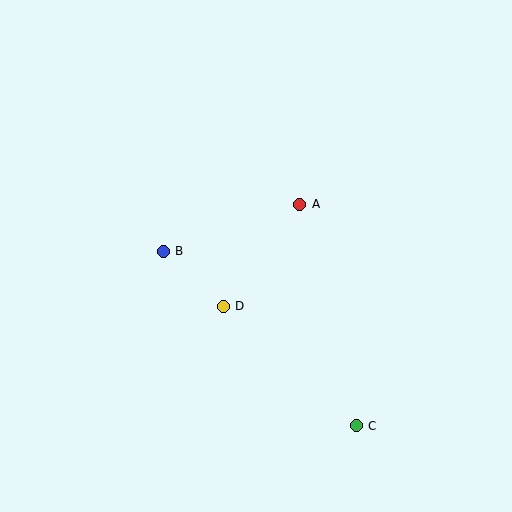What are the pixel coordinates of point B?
Point B is at (163, 251).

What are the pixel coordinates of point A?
Point A is at (300, 204).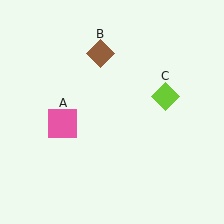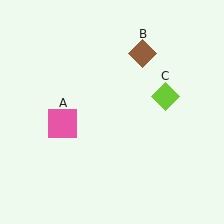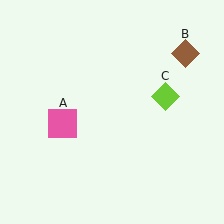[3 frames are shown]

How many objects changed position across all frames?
1 object changed position: brown diamond (object B).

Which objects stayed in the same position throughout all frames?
Pink square (object A) and lime diamond (object C) remained stationary.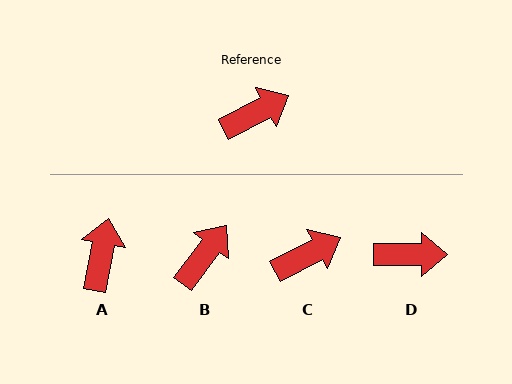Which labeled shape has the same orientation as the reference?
C.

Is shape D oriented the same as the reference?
No, it is off by about 27 degrees.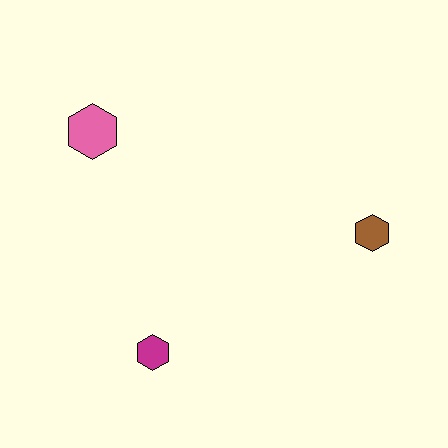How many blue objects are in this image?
There are no blue objects.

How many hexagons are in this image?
There are 3 hexagons.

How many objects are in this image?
There are 3 objects.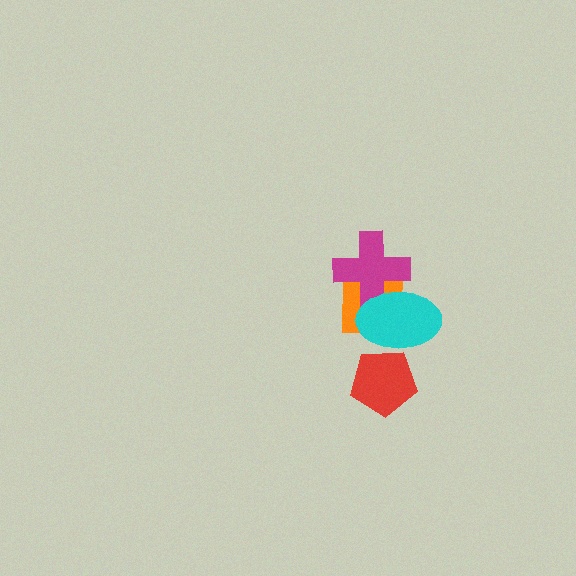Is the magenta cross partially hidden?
Yes, it is partially covered by another shape.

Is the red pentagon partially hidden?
Yes, it is partially covered by another shape.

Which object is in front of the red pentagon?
The cyan ellipse is in front of the red pentagon.